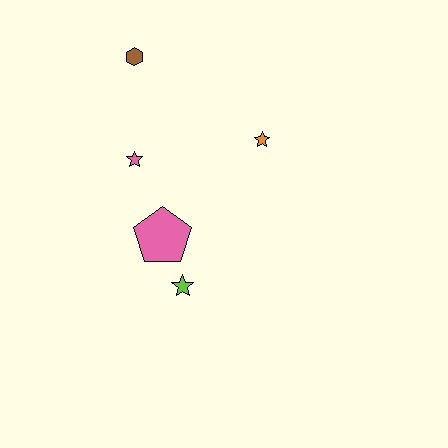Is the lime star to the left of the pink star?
No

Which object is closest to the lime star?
The pink pentagon is closest to the lime star.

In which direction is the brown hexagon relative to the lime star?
The brown hexagon is above the lime star.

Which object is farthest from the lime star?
The brown hexagon is farthest from the lime star.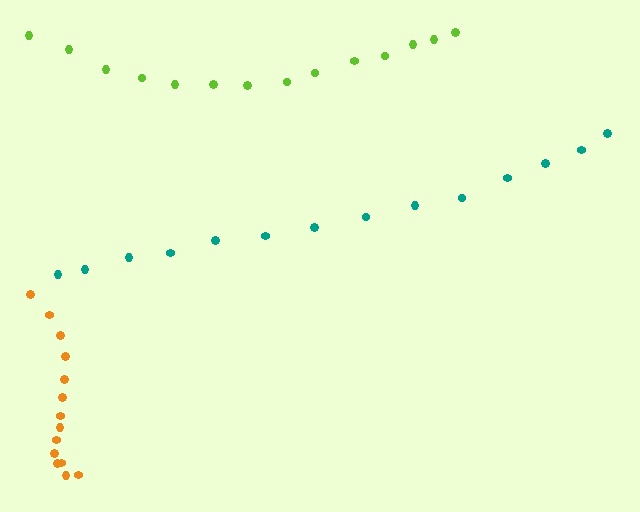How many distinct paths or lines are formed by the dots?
There are 3 distinct paths.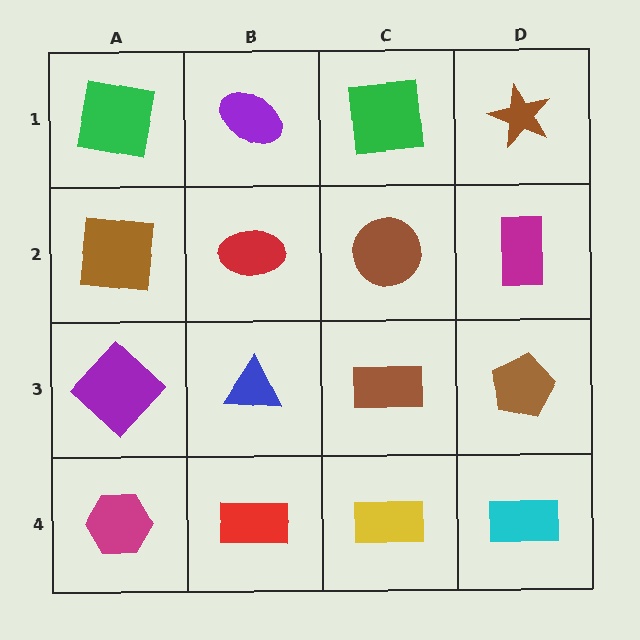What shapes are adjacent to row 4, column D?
A brown pentagon (row 3, column D), a yellow rectangle (row 4, column C).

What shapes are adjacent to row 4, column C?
A brown rectangle (row 3, column C), a red rectangle (row 4, column B), a cyan rectangle (row 4, column D).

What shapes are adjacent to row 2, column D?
A brown star (row 1, column D), a brown pentagon (row 3, column D), a brown circle (row 2, column C).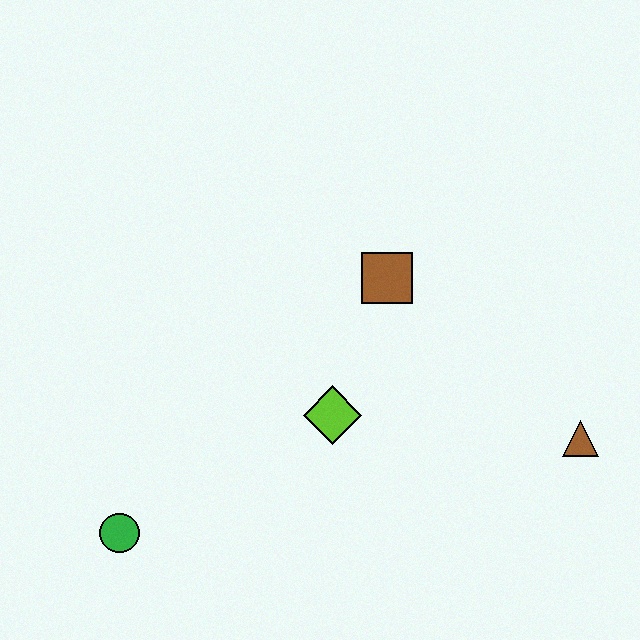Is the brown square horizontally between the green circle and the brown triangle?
Yes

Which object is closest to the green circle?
The lime diamond is closest to the green circle.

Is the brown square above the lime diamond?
Yes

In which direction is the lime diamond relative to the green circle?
The lime diamond is to the right of the green circle.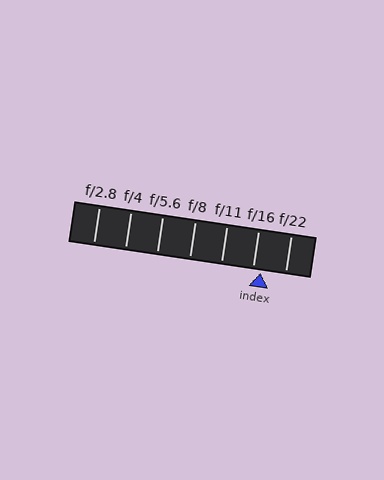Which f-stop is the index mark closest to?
The index mark is closest to f/16.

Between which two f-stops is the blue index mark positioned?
The index mark is between f/16 and f/22.